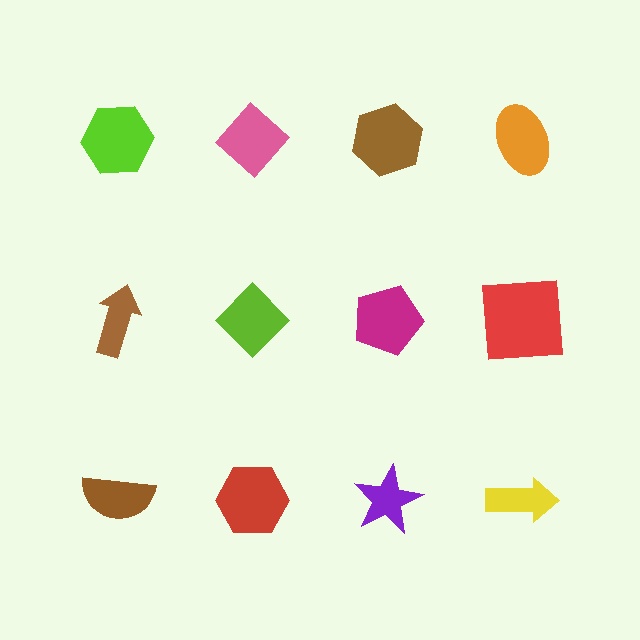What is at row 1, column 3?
A brown hexagon.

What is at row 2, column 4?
A red square.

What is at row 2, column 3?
A magenta pentagon.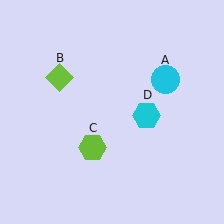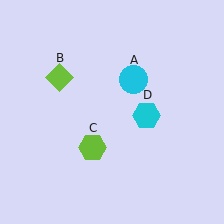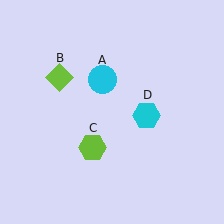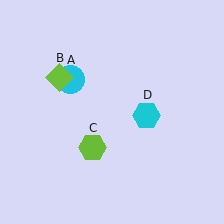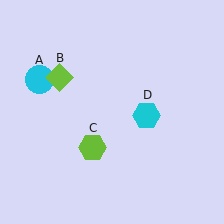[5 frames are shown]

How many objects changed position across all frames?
1 object changed position: cyan circle (object A).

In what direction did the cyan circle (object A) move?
The cyan circle (object A) moved left.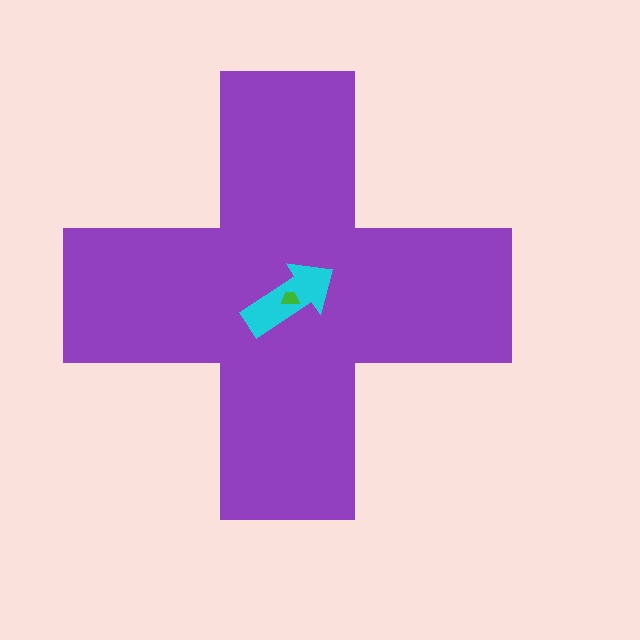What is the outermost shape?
The purple cross.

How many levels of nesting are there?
3.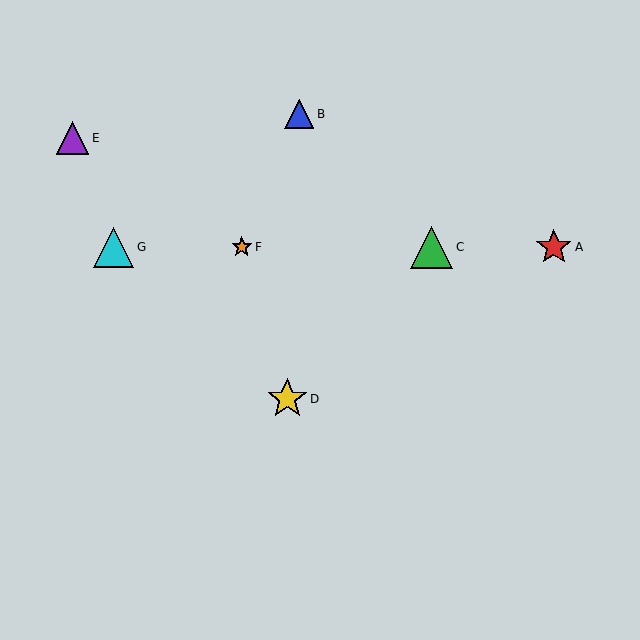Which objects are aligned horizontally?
Objects A, C, F, G are aligned horizontally.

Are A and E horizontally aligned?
No, A is at y≈247 and E is at y≈138.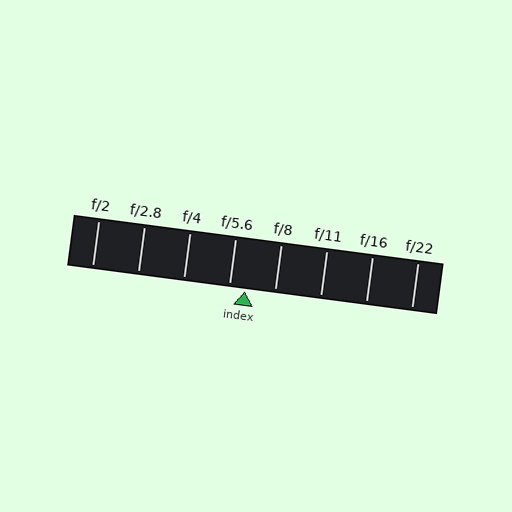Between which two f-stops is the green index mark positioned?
The index mark is between f/5.6 and f/8.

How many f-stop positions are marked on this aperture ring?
There are 8 f-stop positions marked.